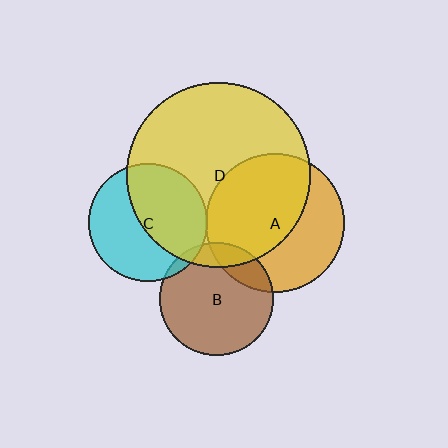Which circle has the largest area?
Circle D (yellow).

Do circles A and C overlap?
Yes.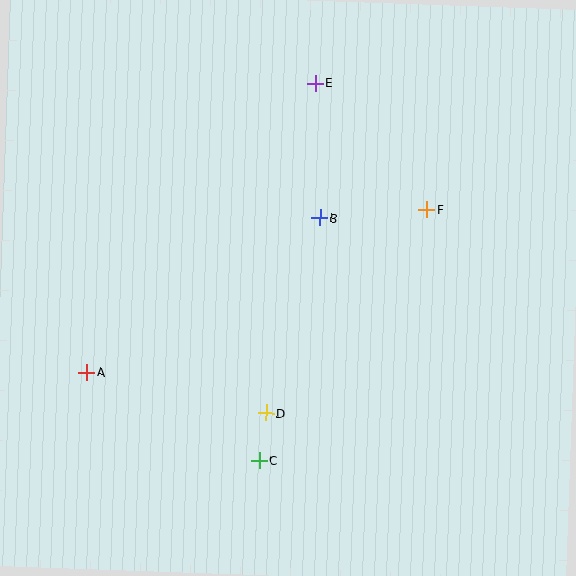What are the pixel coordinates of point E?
Point E is at (316, 83).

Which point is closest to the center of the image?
Point B at (320, 218) is closest to the center.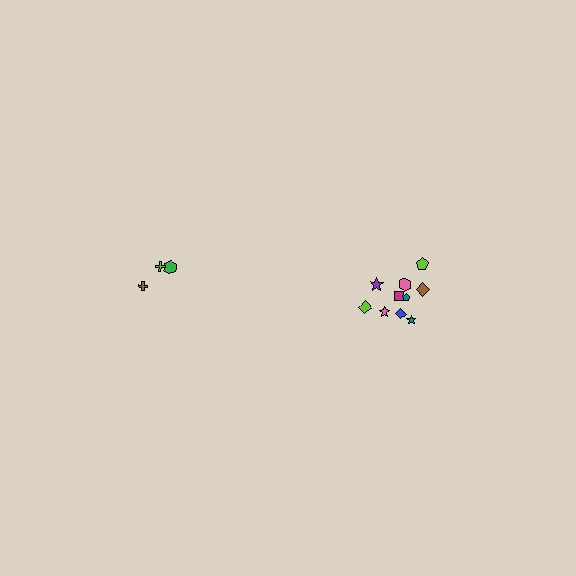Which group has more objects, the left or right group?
The right group.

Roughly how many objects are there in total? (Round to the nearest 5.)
Roughly 15 objects in total.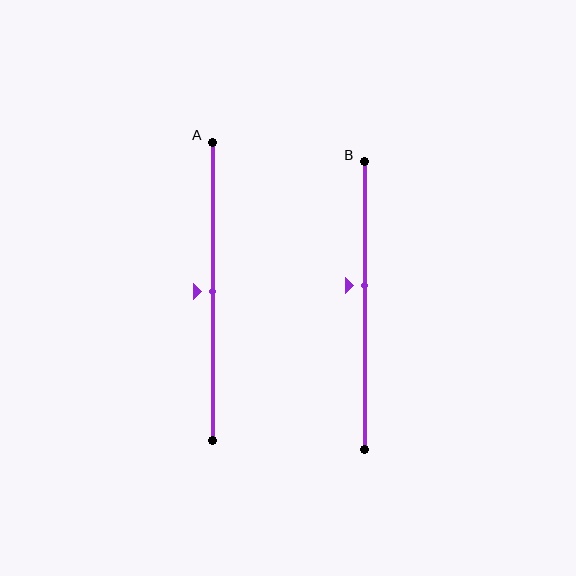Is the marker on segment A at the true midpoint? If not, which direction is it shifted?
Yes, the marker on segment A is at the true midpoint.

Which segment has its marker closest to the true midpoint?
Segment A has its marker closest to the true midpoint.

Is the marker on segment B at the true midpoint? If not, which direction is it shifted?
No, the marker on segment B is shifted upward by about 7% of the segment length.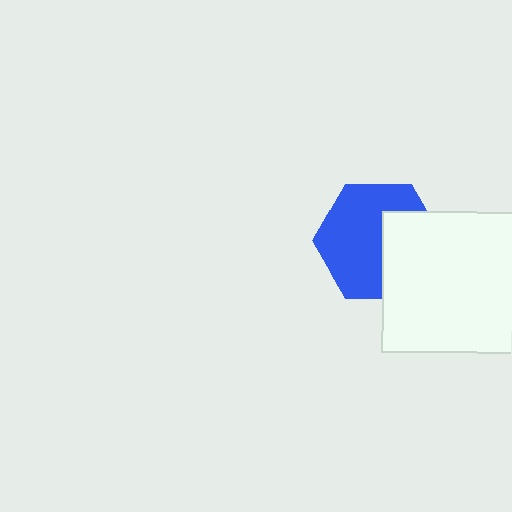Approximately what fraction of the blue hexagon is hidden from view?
Roughly 38% of the blue hexagon is hidden behind the white square.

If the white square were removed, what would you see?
You would see the complete blue hexagon.